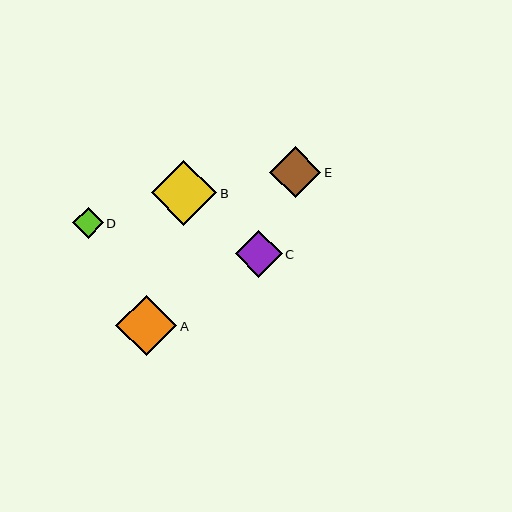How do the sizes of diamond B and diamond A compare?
Diamond B and diamond A are approximately the same size.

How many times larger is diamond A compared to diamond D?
Diamond A is approximately 2.0 times the size of diamond D.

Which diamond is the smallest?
Diamond D is the smallest with a size of approximately 30 pixels.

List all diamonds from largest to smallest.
From largest to smallest: B, A, E, C, D.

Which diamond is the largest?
Diamond B is the largest with a size of approximately 65 pixels.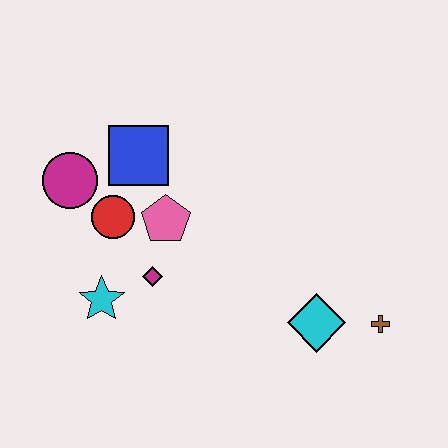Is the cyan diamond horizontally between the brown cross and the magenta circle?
Yes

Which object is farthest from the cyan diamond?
The magenta circle is farthest from the cyan diamond.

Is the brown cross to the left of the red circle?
No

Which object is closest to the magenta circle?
The red circle is closest to the magenta circle.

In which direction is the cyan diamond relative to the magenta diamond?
The cyan diamond is to the right of the magenta diamond.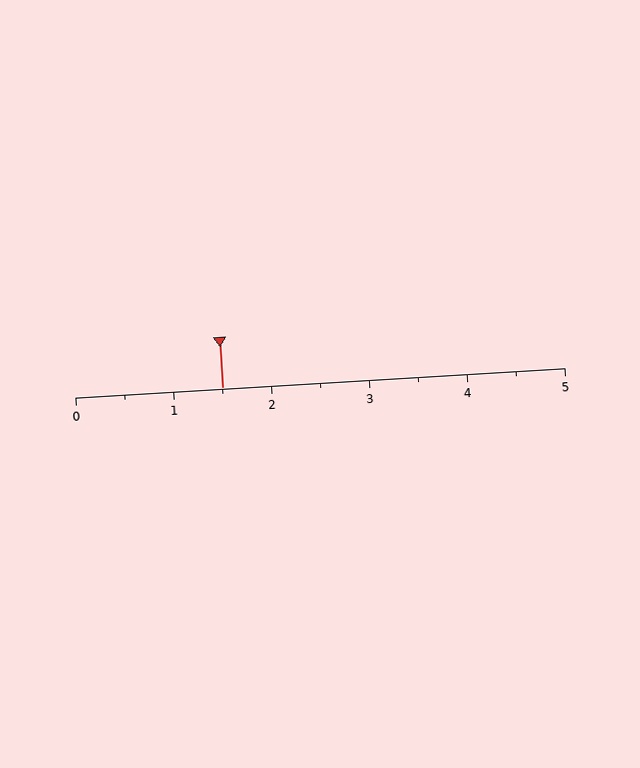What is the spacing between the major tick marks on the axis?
The major ticks are spaced 1 apart.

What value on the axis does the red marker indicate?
The marker indicates approximately 1.5.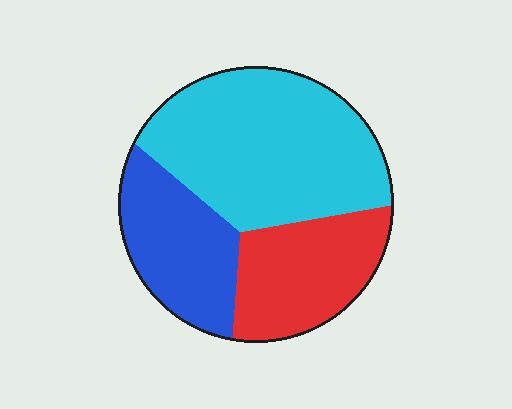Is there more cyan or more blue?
Cyan.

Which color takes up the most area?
Cyan, at roughly 50%.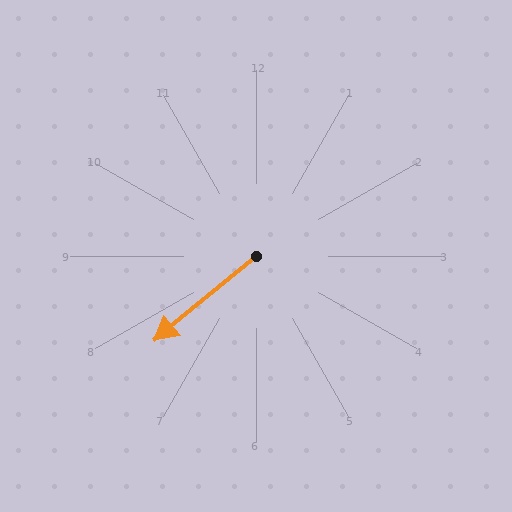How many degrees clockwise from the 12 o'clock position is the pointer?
Approximately 230 degrees.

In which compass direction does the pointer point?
Southwest.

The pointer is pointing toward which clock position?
Roughly 8 o'clock.